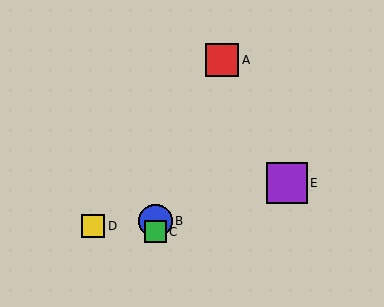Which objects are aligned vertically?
Objects B, C are aligned vertically.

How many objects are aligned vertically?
2 objects (B, C) are aligned vertically.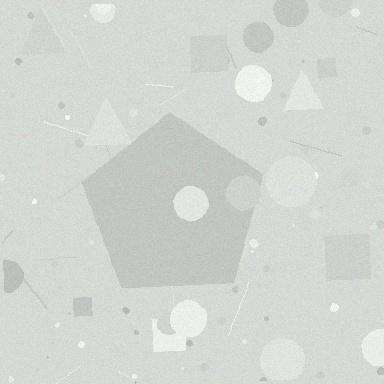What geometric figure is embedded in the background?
A pentagon is embedded in the background.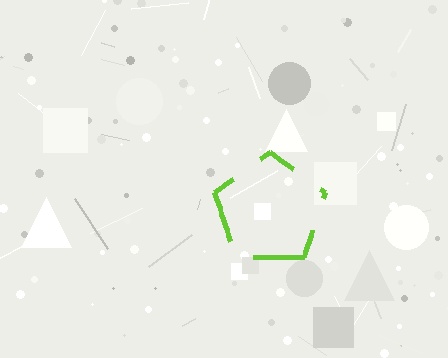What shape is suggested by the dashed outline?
The dashed outline suggests a pentagon.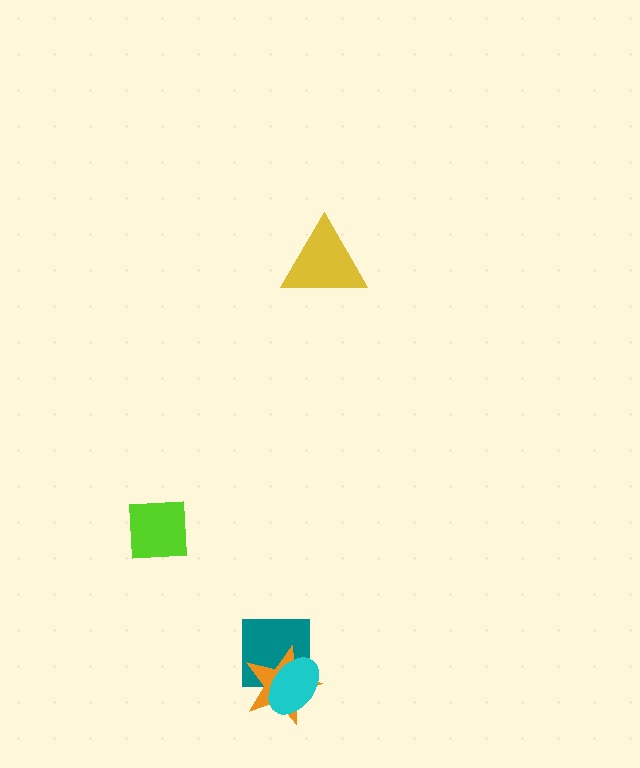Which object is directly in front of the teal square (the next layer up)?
The orange star is directly in front of the teal square.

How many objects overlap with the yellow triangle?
0 objects overlap with the yellow triangle.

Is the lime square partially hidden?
No, no other shape covers it.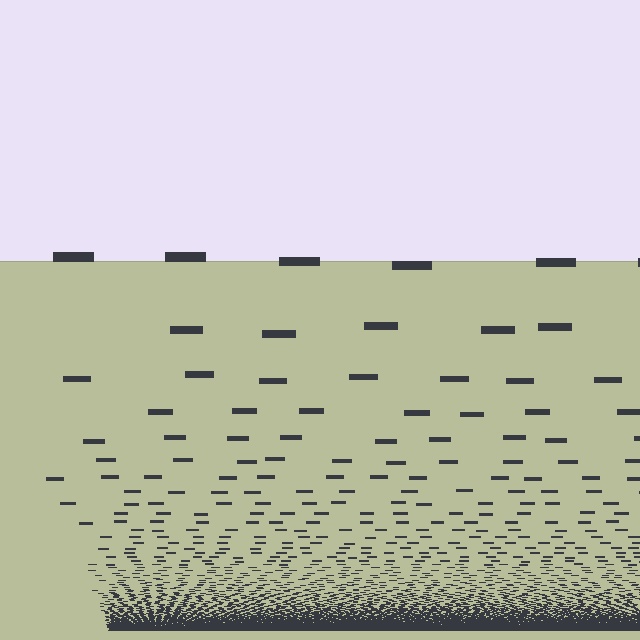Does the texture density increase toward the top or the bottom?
Density increases toward the bottom.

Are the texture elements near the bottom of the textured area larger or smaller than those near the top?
Smaller. The gradient is inverted — elements near the bottom are smaller and denser.